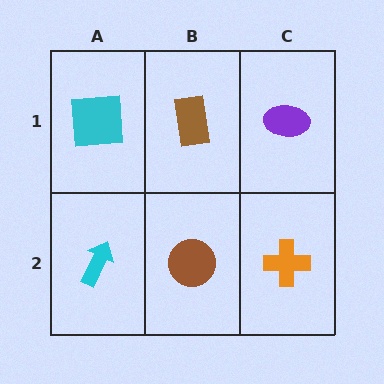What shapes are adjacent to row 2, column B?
A brown rectangle (row 1, column B), a cyan arrow (row 2, column A), an orange cross (row 2, column C).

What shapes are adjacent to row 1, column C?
An orange cross (row 2, column C), a brown rectangle (row 1, column B).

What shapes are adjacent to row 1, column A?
A cyan arrow (row 2, column A), a brown rectangle (row 1, column B).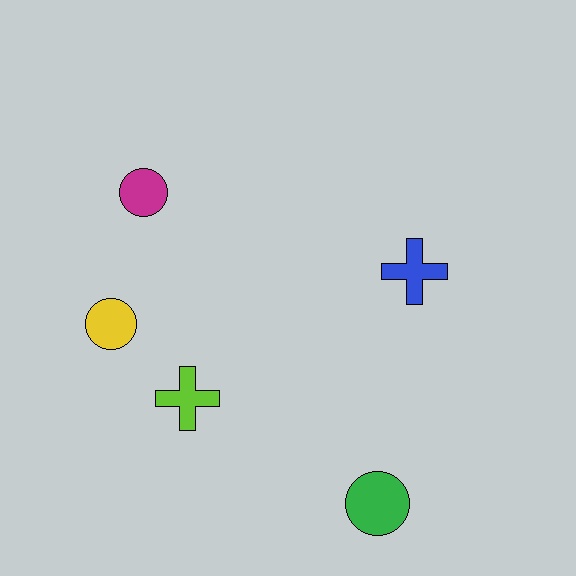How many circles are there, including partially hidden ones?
There are 3 circles.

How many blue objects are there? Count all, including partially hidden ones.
There is 1 blue object.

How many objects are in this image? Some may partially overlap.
There are 5 objects.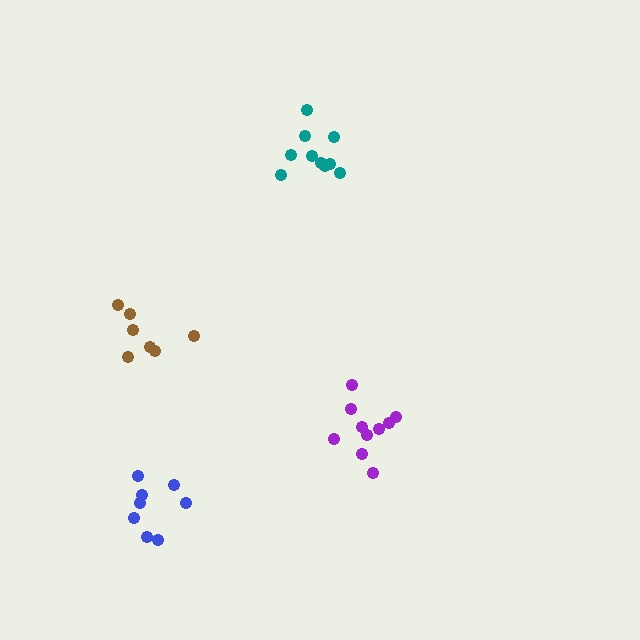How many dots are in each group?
Group 1: 8 dots, Group 2: 7 dots, Group 3: 10 dots, Group 4: 10 dots (35 total).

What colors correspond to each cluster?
The clusters are colored: blue, brown, teal, purple.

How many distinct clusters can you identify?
There are 4 distinct clusters.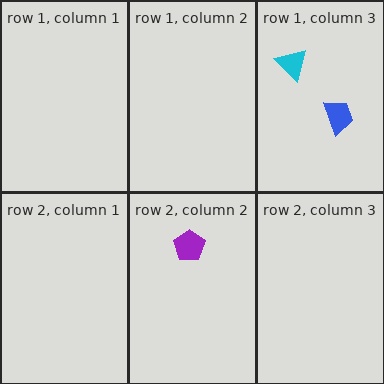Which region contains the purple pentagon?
The row 2, column 2 region.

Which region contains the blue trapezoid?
The row 1, column 3 region.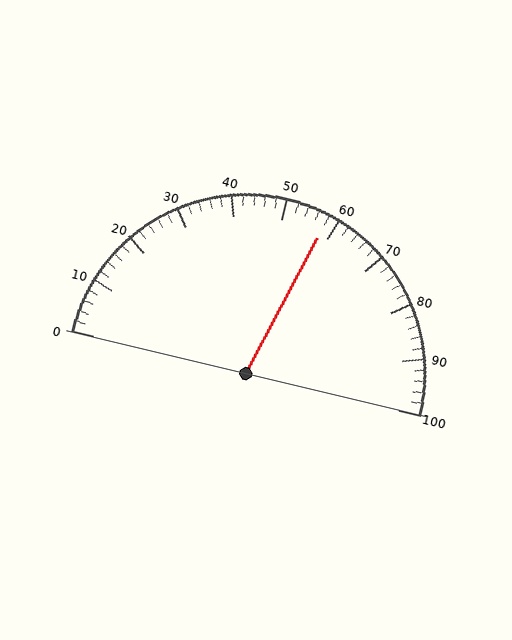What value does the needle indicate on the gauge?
The needle indicates approximately 58.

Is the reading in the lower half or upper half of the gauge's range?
The reading is in the upper half of the range (0 to 100).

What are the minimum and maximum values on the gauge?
The gauge ranges from 0 to 100.